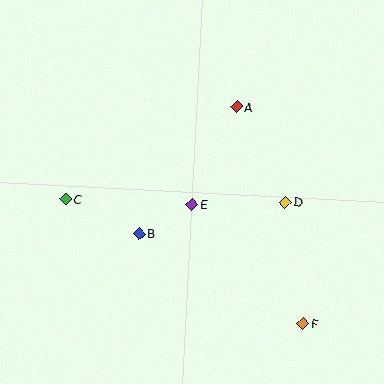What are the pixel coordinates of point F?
Point F is at (303, 324).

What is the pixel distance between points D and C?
The distance between D and C is 220 pixels.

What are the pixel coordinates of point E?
Point E is at (192, 204).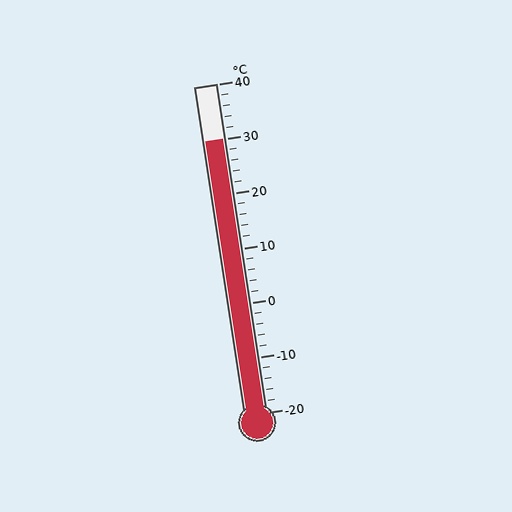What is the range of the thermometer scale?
The thermometer scale ranges from -20°C to 40°C.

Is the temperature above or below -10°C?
The temperature is above -10°C.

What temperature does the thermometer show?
The thermometer shows approximately 30°C.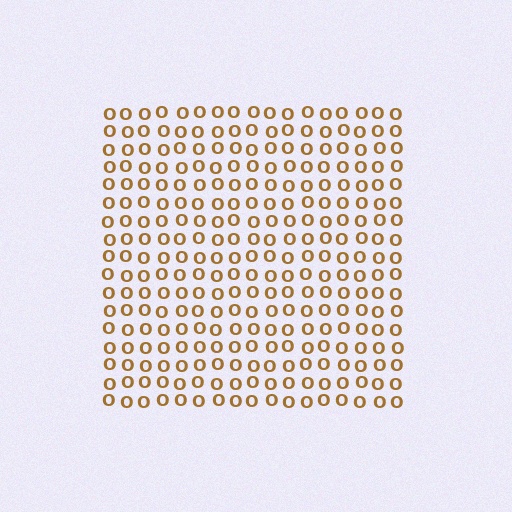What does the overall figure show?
The overall figure shows a square.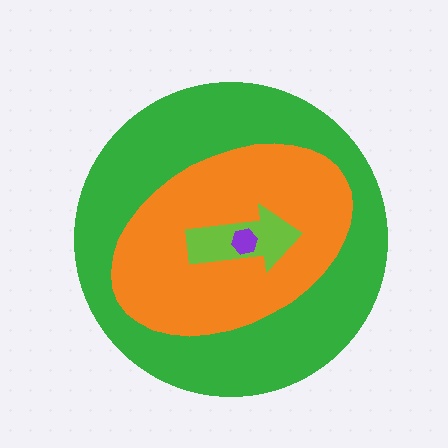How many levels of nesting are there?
4.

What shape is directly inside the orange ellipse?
The lime arrow.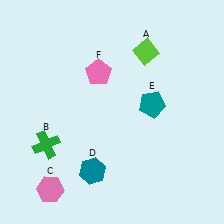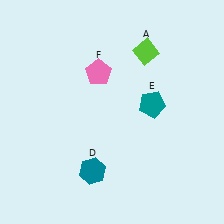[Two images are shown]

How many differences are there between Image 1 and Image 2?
There are 2 differences between the two images.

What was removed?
The pink hexagon (C), the green cross (B) were removed in Image 2.